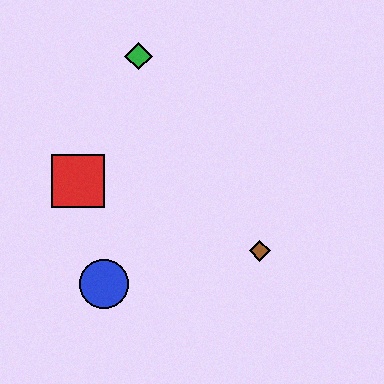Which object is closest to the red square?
The blue circle is closest to the red square.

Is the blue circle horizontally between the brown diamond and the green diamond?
No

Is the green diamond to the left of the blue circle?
No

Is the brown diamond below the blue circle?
No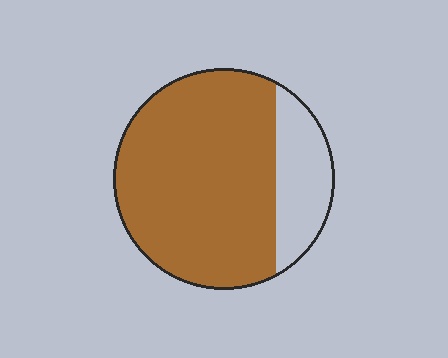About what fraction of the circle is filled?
About four fifths (4/5).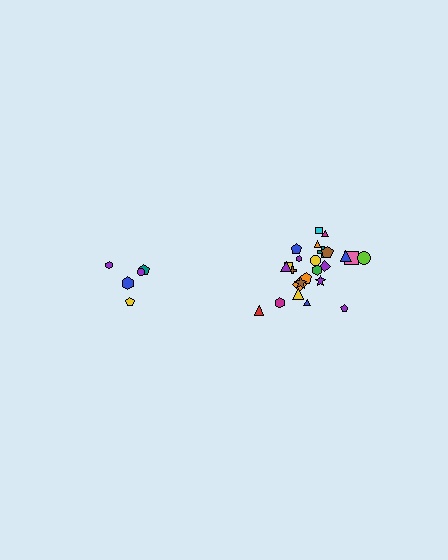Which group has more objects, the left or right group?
The right group.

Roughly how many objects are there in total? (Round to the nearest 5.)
Roughly 30 objects in total.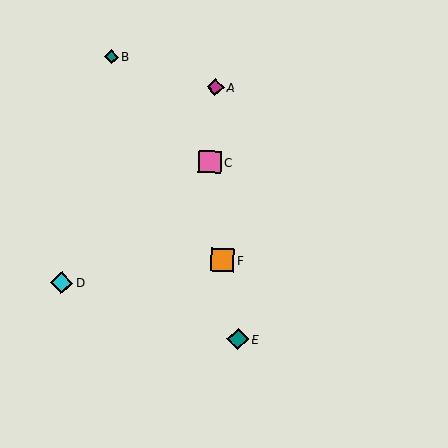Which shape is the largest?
The orange square (labeled F) is the largest.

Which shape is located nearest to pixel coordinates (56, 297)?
The cyan diamond (labeled D) at (62, 283) is nearest to that location.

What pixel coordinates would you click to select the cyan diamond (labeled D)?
Click at (62, 283) to select the cyan diamond D.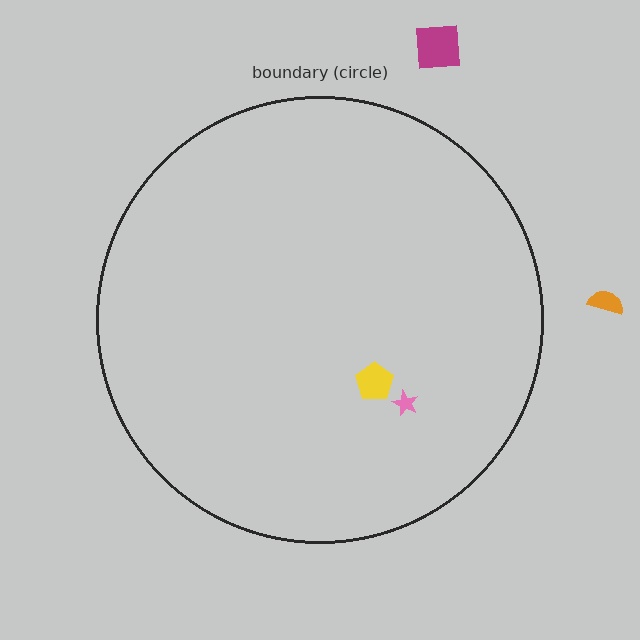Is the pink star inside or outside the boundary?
Inside.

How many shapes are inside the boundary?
2 inside, 2 outside.